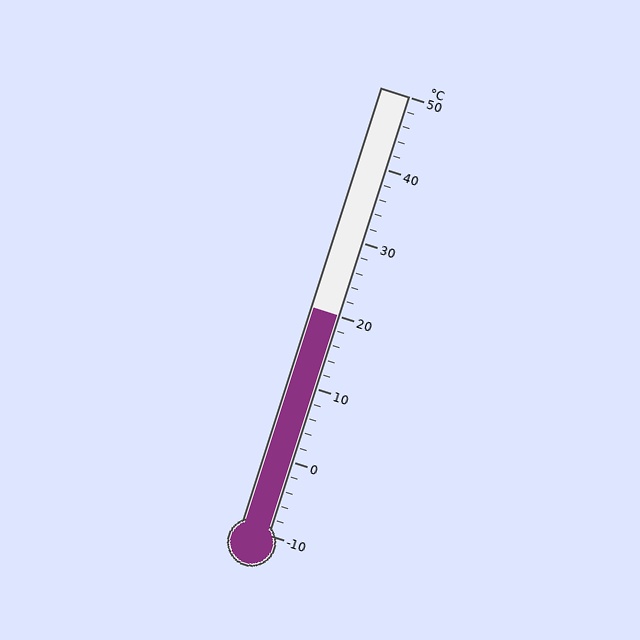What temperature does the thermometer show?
The thermometer shows approximately 20°C.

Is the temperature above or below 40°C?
The temperature is below 40°C.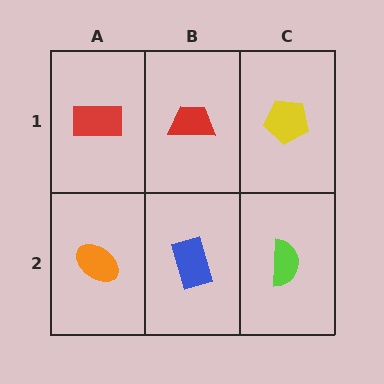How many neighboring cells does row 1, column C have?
2.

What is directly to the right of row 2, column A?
A blue rectangle.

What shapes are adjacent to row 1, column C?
A lime semicircle (row 2, column C), a red trapezoid (row 1, column B).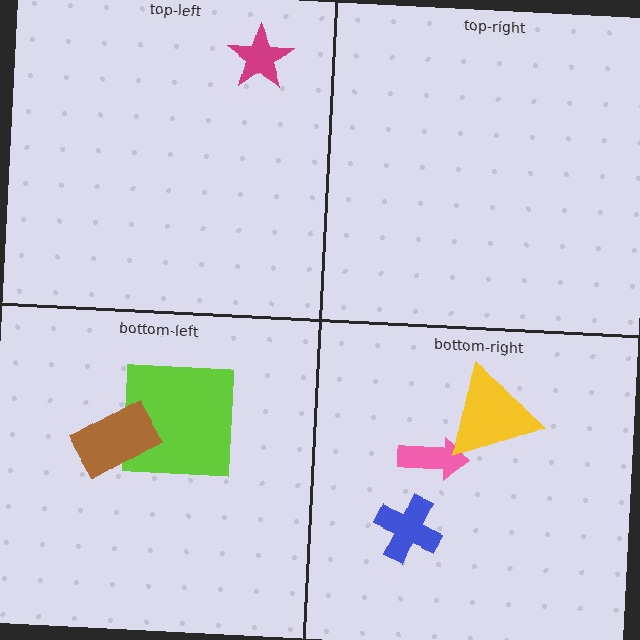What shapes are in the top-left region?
The magenta star.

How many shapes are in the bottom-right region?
3.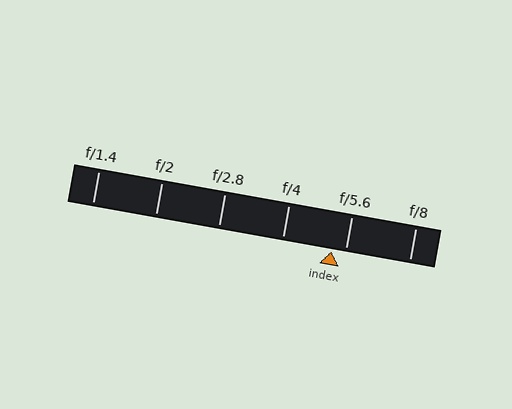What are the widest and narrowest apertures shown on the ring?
The widest aperture shown is f/1.4 and the narrowest is f/8.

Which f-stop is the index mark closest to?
The index mark is closest to f/5.6.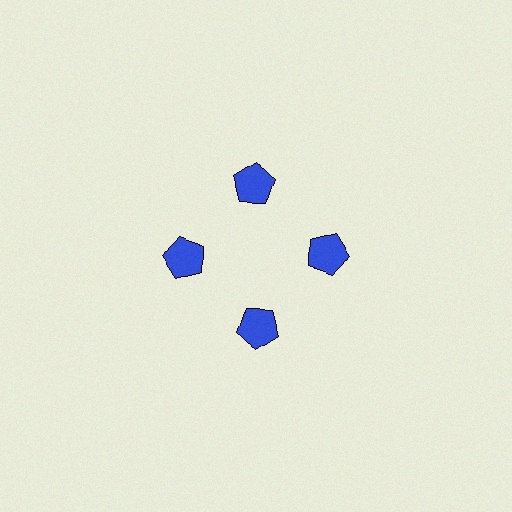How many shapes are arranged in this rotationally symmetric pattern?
There are 4 shapes, arranged in 4 groups of 1.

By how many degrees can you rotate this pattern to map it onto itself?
The pattern maps onto itself every 90 degrees of rotation.